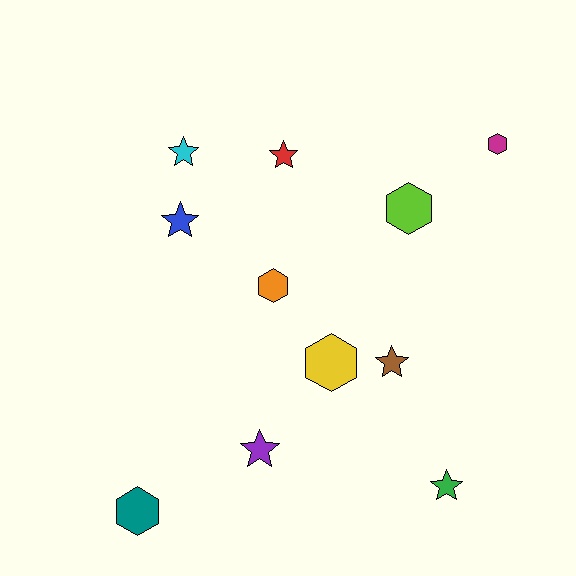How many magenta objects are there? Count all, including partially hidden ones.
There is 1 magenta object.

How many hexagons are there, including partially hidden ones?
There are 5 hexagons.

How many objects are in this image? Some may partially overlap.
There are 11 objects.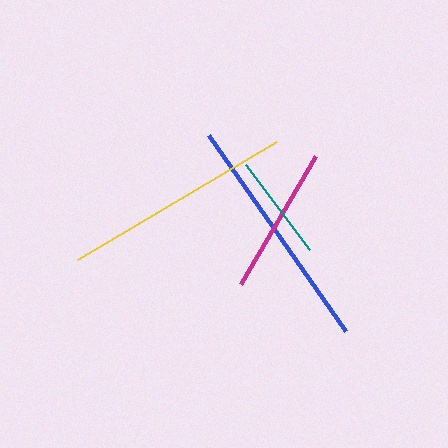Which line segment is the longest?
The blue line is the longest at approximately 240 pixels.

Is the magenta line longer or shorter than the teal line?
The magenta line is longer than the teal line.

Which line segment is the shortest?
The teal line is the shortest at approximately 107 pixels.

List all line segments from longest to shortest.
From longest to shortest: blue, yellow, magenta, teal.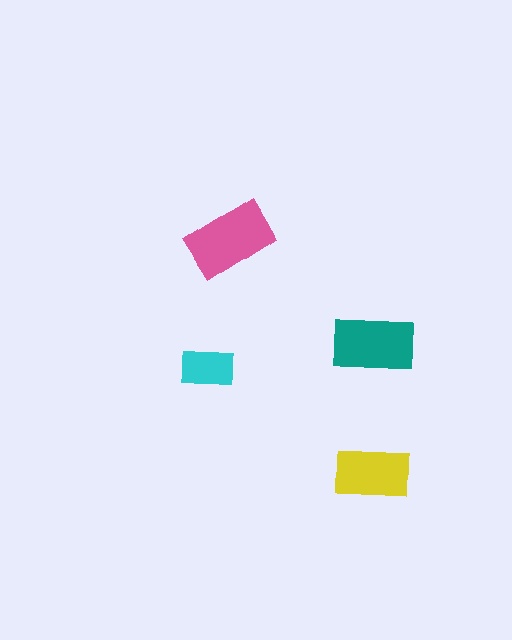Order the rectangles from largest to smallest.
the pink one, the teal one, the yellow one, the cyan one.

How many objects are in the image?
There are 4 objects in the image.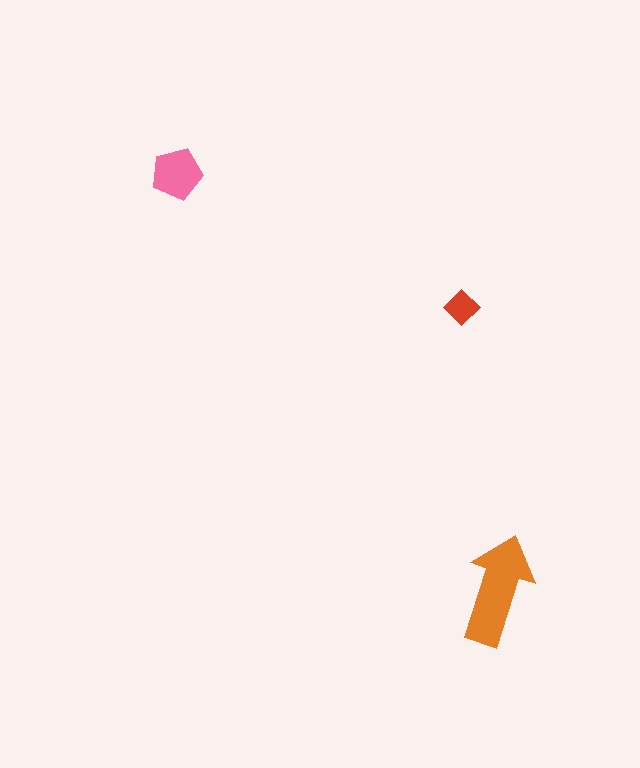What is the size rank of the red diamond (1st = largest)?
3rd.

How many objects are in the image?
There are 3 objects in the image.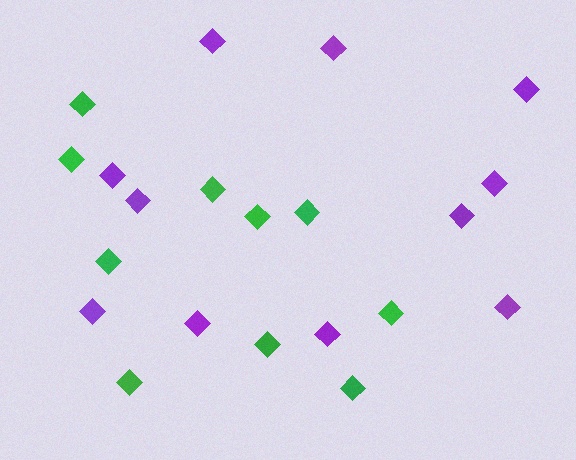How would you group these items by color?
There are 2 groups: one group of purple diamonds (11) and one group of green diamonds (10).